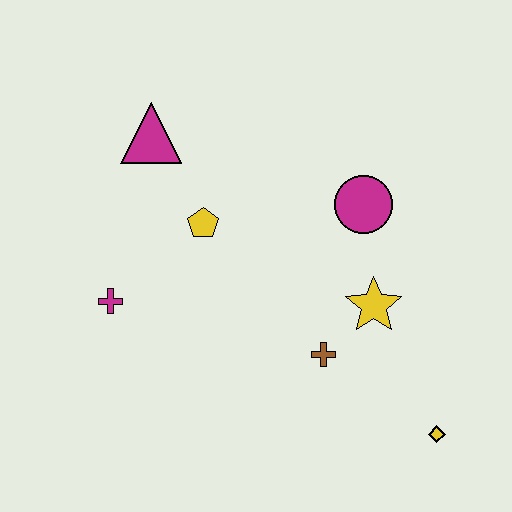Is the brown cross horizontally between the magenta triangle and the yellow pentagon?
No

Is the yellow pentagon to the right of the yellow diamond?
No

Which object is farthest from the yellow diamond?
The magenta triangle is farthest from the yellow diamond.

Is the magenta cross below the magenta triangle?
Yes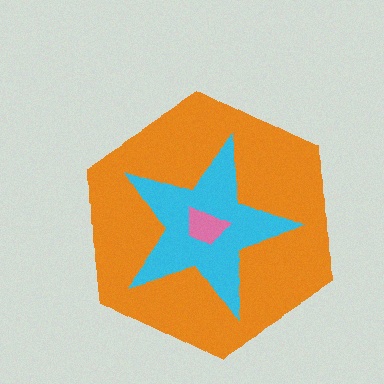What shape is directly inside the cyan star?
The pink trapezoid.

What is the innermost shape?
The pink trapezoid.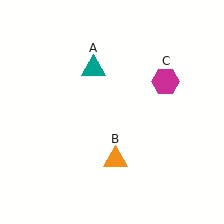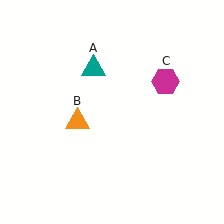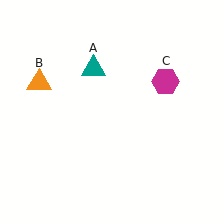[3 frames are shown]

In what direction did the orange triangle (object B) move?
The orange triangle (object B) moved up and to the left.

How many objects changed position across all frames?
1 object changed position: orange triangle (object B).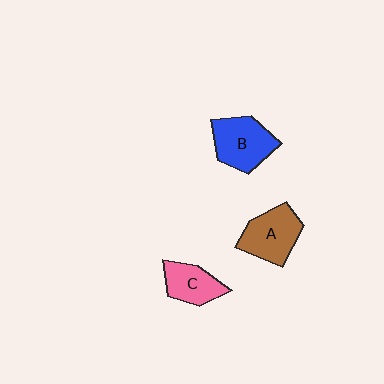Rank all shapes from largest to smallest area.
From largest to smallest: B (blue), A (brown), C (pink).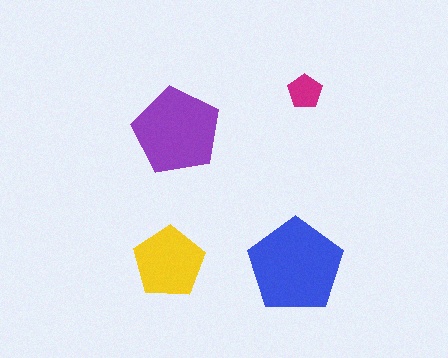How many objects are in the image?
There are 4 objects in the image.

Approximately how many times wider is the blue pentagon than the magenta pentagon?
About 3 times wider.